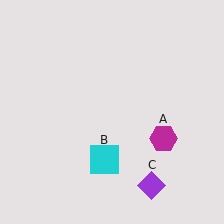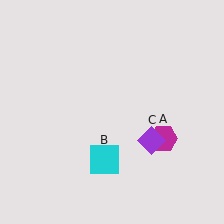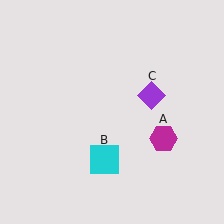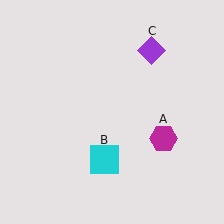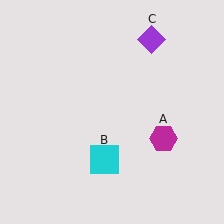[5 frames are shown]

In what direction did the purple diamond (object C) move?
The purple diamond (object C) moved up.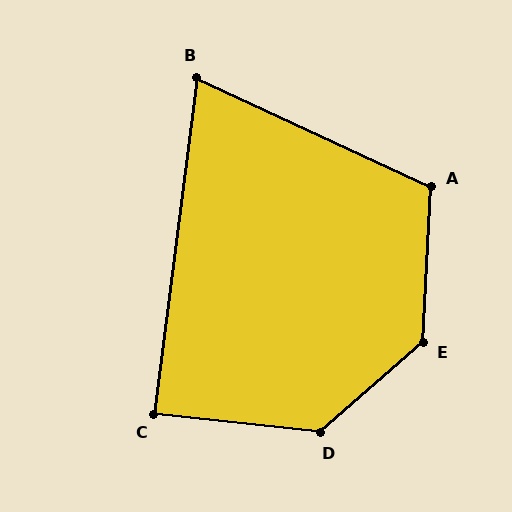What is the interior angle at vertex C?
Approximately 89 degrees (approximately right).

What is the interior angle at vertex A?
Approximately 112 degrees (obtuse).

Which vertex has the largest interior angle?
E, at approximately 134 degrees.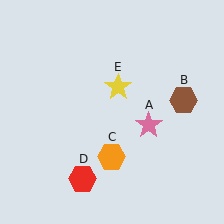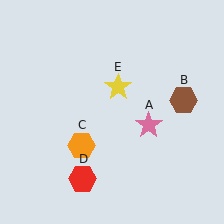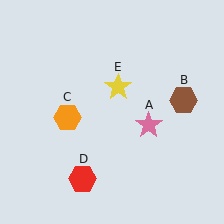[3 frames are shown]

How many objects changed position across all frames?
1 object changed position: orange hexagon (object C).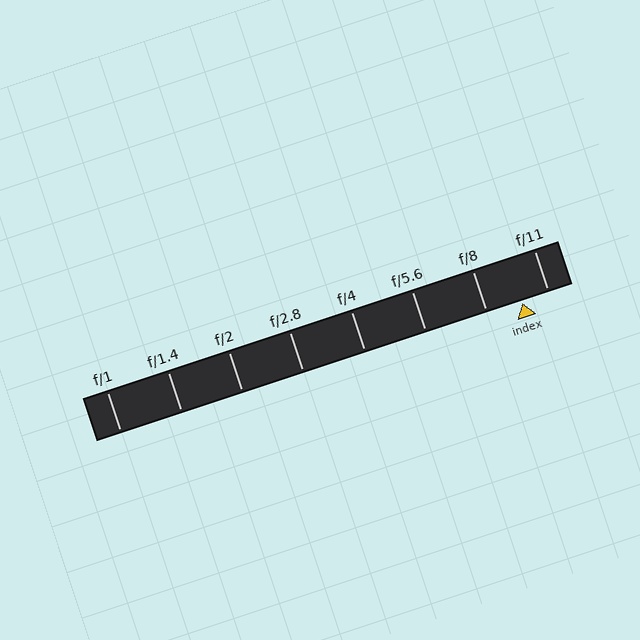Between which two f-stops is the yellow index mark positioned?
The index mark is between f/8 and f/11.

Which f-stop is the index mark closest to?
The index mark is closest to f/11.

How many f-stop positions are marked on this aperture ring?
There are 8 f-stop positions marked.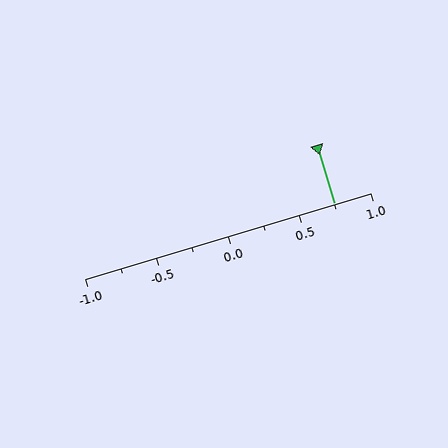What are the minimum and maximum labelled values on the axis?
The axis runs from -1.0 to 1.0.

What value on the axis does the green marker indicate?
The marker indicates approximately 0.75.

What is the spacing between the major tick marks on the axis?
The major ticks are spaced 0.5 apart.